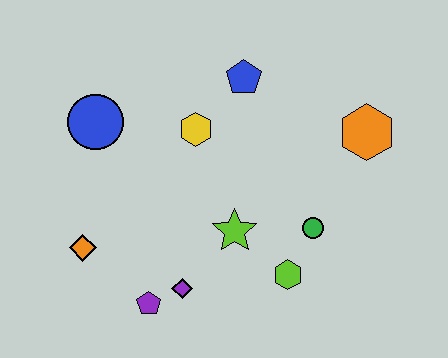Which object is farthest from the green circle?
The blue circle is farthest from the green circle.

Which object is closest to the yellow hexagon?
The blue pentagon is closest to the yellow hexagon.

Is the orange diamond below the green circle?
Yes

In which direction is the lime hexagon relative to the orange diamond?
The lime hexagon is to the right of the orange diamond.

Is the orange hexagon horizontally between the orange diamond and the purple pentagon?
No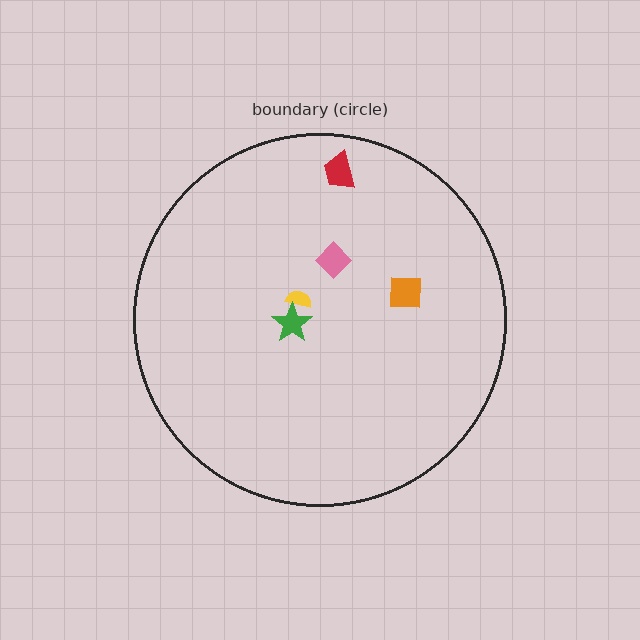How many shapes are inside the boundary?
5 inside, 0 outside.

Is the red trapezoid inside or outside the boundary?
Inside.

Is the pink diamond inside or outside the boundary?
Inside.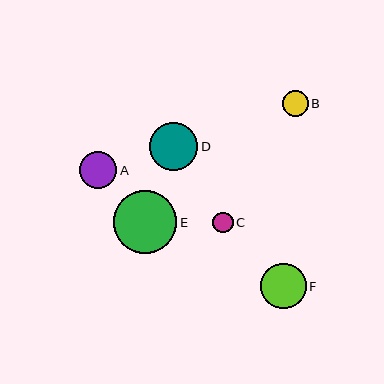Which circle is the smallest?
Circle C is the smallest with a size of approximately 20 pixels.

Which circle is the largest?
Circle E is the largest with a size of approximately 63 pixels.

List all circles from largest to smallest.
From largest to smallest: E, D, F, A, B, C.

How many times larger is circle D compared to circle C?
Circle D is approximately 2.4 times the size of circle C.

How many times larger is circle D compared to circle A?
Circle D is approximately 1.3 times the size of circle A.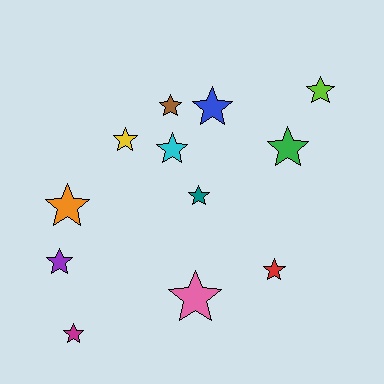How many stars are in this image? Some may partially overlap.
There are 12 stars.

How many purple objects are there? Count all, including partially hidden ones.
There is 1 purple object.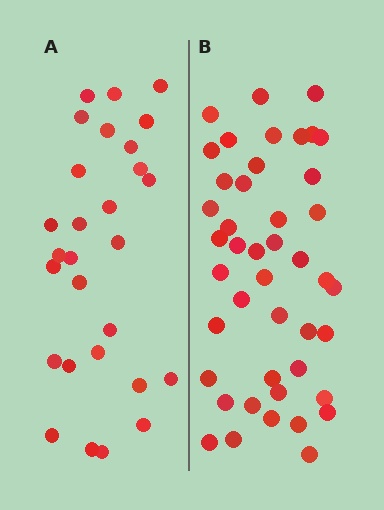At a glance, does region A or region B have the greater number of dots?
Region B (the right region) has more dots.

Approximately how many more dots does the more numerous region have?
Region B has approximately 15 more dots than region A.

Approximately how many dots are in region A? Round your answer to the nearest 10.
About 30 dots. (The exact count is 28, which rounds to 30.)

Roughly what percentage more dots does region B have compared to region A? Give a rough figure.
About 55% more.